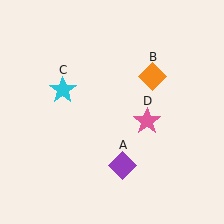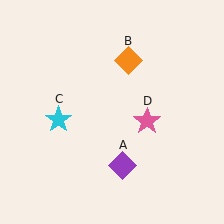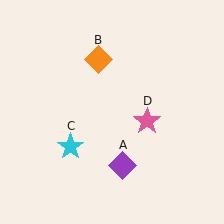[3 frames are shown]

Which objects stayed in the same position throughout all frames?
Purple diamond (object A) and pink star (object D) remained stationary.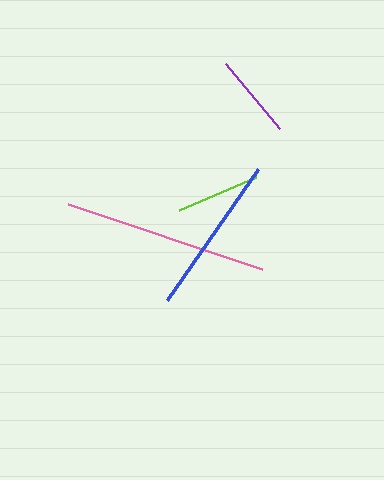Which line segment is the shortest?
The lime line is the shortest at approximately 83 pixels.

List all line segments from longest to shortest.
From longest to shortest: pink, blue, purple, lime.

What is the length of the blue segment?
The blue segment is approximately 160 pixels long.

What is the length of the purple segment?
The purple segment is approximately 85 pixels long.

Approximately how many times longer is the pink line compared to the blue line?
The pink line is approximately 1.3 times the length of the blue line.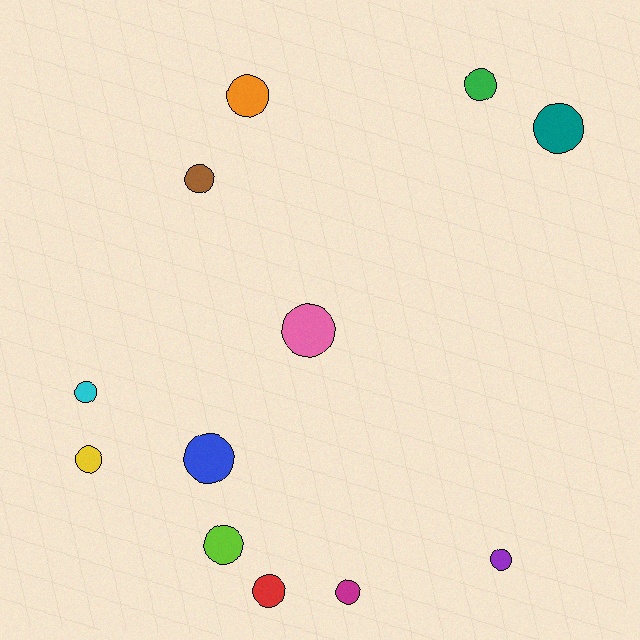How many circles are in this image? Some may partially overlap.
There are 12 circles.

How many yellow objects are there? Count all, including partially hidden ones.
There is 1 yellow object.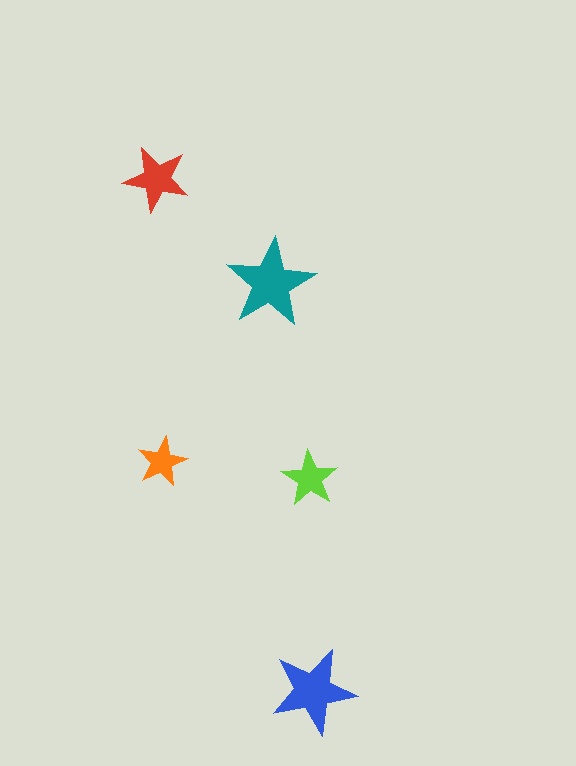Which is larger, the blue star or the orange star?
The blue one.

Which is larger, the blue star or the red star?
The blue one.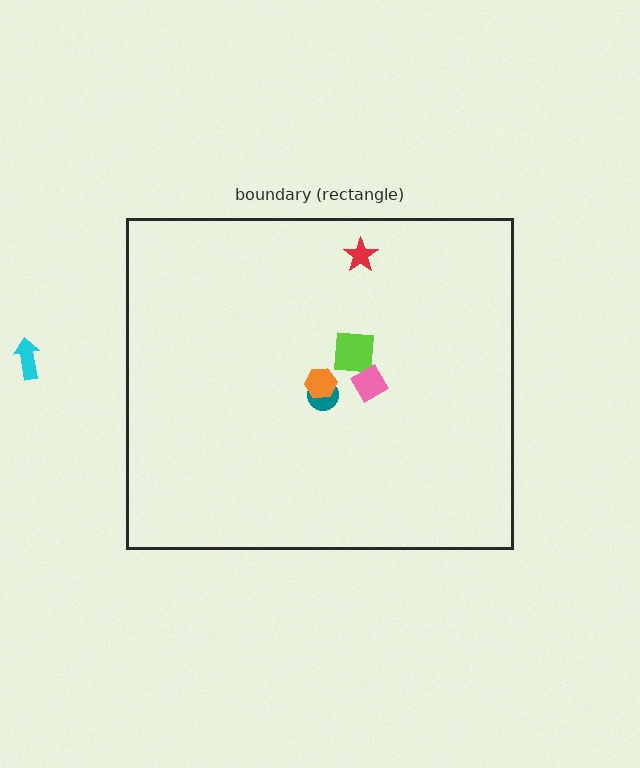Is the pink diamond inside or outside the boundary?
Inside.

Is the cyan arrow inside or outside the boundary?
Outside.